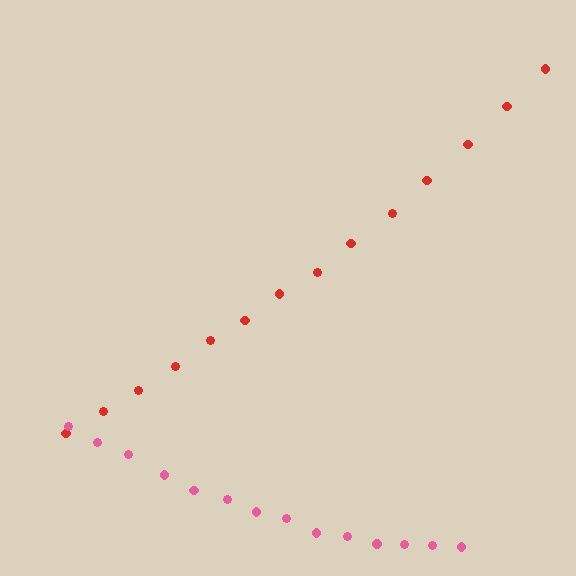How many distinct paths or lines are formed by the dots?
There are 2 distinct paths.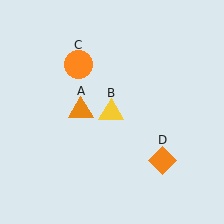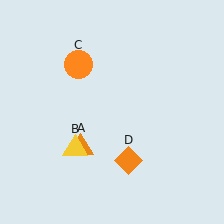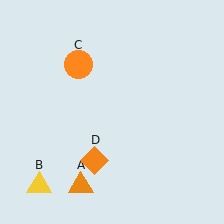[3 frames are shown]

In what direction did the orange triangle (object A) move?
The orange triangle (object A) moved down.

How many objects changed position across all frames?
3 objects changed position: orange triangle (object A), yellow triangle (object B), orange diamond (object D).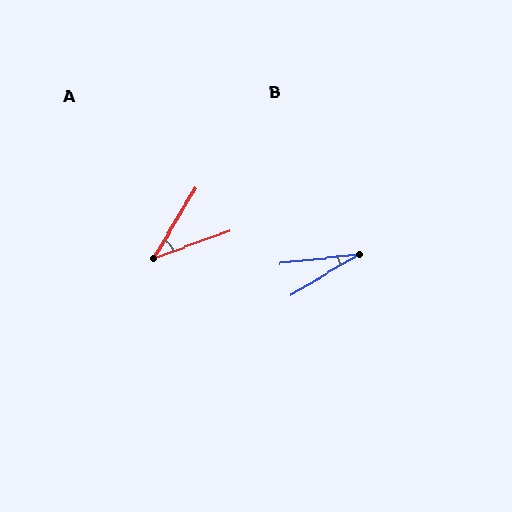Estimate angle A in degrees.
Approximately 39 degrees.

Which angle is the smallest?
B, at approximately 24 degrees.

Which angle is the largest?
A, at approximately 39 degrees.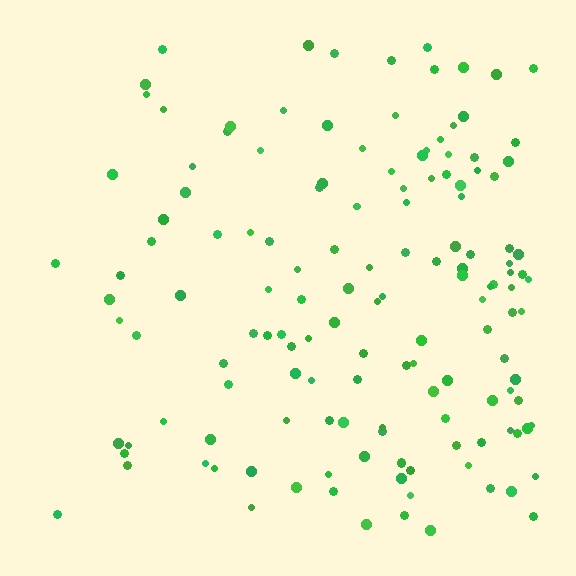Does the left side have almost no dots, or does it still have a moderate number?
Still a moderate number, just noticeably fewer than the right.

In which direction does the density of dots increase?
From left to right, with the right side densest.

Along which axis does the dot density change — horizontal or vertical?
Horizontal.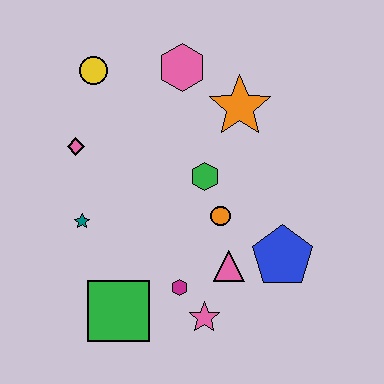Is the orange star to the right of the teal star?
Yes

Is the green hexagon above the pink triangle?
Yes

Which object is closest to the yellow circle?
The pink diamond is closest to the yellow circle.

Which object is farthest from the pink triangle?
The yellow circle is farthest from the pink triangle.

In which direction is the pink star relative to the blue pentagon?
The pink star is to the left of the blue pentagon.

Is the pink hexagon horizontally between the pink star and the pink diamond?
Yes